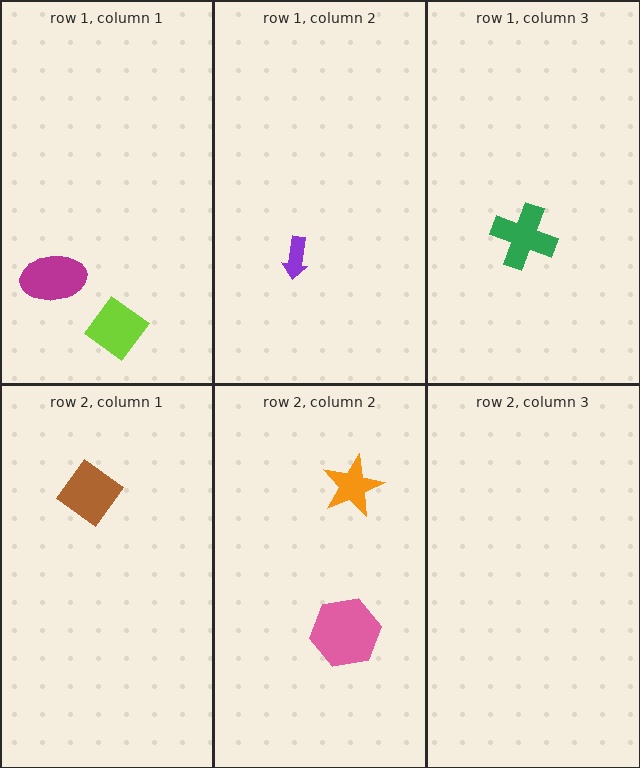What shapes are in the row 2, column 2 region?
The orange star, the pink hexagon.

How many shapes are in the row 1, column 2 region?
1.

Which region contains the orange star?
The row 2, column 2 region.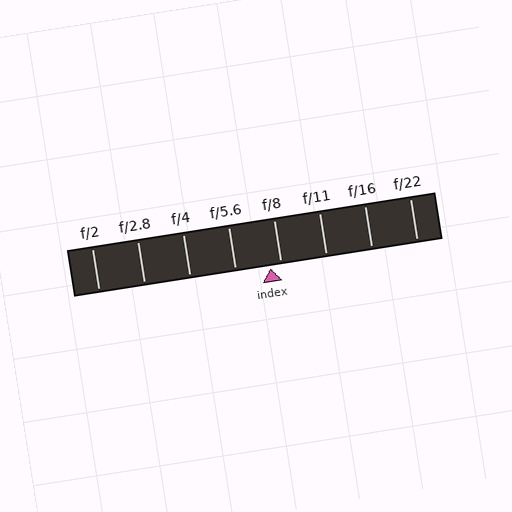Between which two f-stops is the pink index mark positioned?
The index mark is between f/5.6 and f/8.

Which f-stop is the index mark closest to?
The index mark is closest to f/8.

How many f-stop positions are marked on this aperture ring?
There are 8 f-stop positions marked.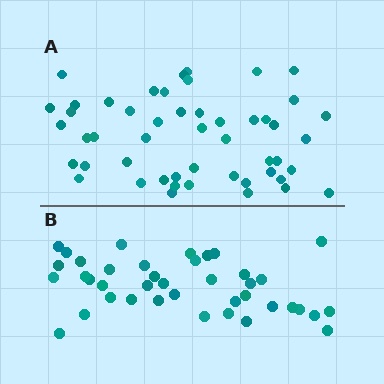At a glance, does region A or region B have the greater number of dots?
Region A (the top region) has more dots.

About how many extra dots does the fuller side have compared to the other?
Region A has roughly 10 or so more dots than region B.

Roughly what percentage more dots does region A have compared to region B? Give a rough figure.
About 25% more.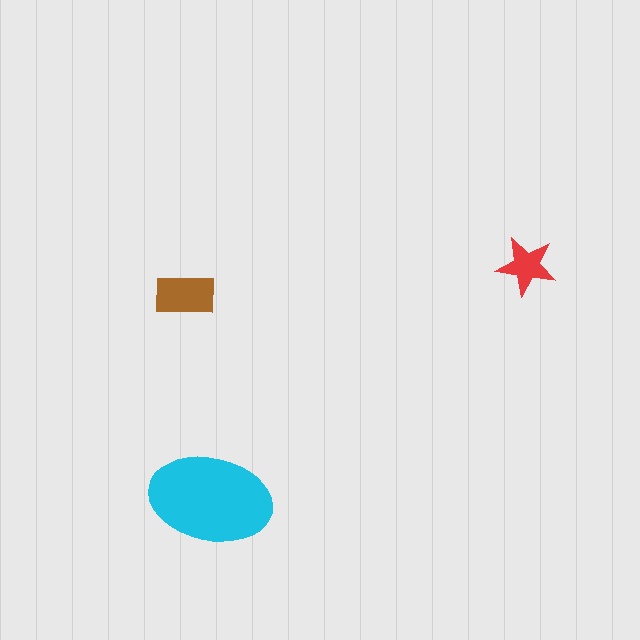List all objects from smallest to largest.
The red star, the brown rectangle, the cyan ellipse.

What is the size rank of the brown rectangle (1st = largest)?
2nd.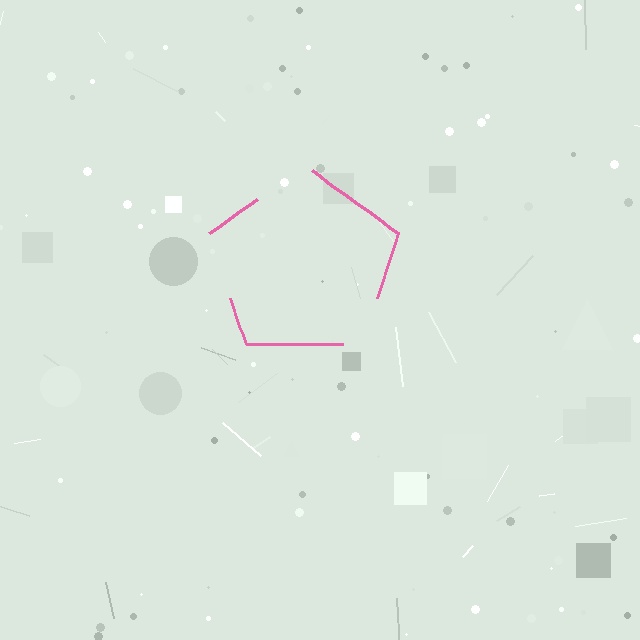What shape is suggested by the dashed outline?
The dashed outline suggests a pentagon.